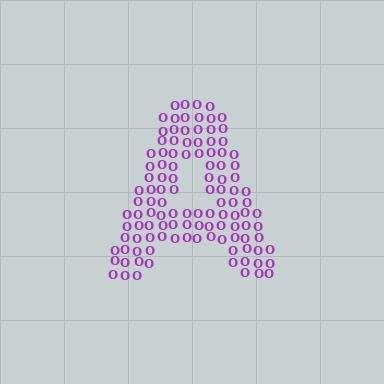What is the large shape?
The large shape is the letter A.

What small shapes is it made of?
It is made of small letter O's.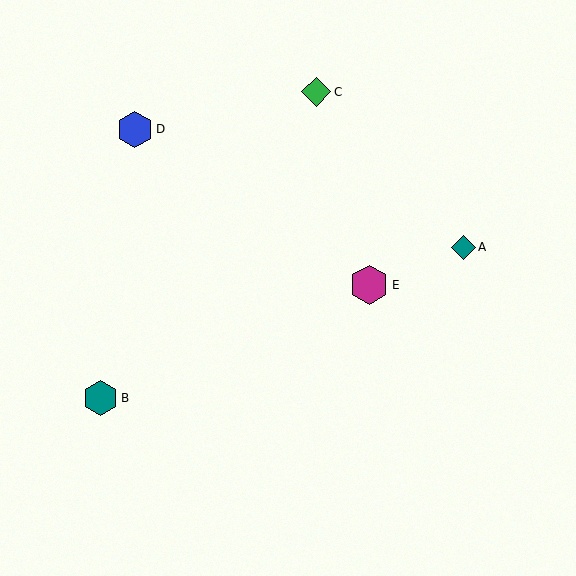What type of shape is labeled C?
Shape C is a green diamond.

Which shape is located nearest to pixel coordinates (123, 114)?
The blue hexagon (labeled D) at (135, 129) is nearest to that location.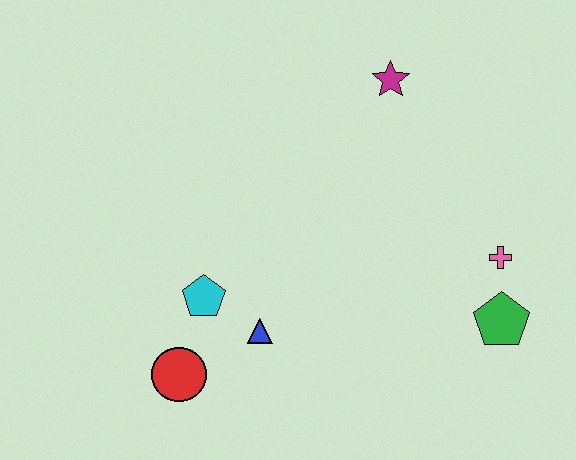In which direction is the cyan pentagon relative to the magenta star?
The cyan pentagon is below the magenta star.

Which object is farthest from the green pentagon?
The red circle is farthest from the green pentagon.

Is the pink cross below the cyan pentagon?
No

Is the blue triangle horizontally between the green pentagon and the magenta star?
No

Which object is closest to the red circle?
The cyan pentagon is closest to the red circle.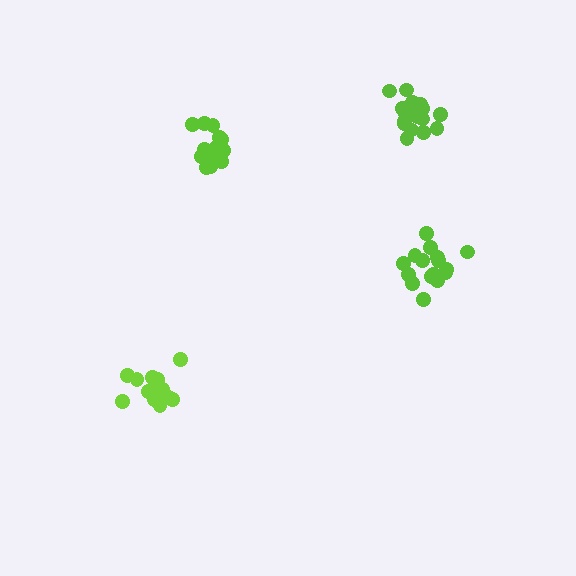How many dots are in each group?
Group 1: 16 dots, Group 2: 16 dots, Group 3: 17 dots, Group 4: 19 dots (68 total).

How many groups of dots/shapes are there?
There are 4 groups.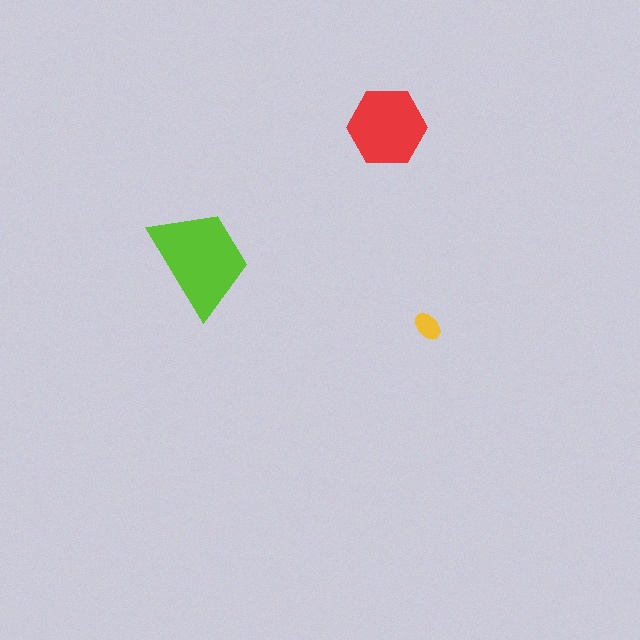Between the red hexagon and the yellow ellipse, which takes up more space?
The red hexagon.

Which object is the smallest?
The yellow ellipse.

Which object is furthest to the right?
The yellow ellipse is rightmost.